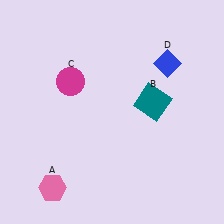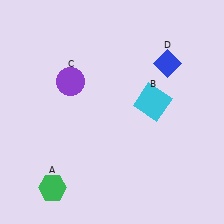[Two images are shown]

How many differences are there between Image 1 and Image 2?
There are 3 differences between the two images.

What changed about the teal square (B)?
In Image 1, B is teal. In Image 2, it changed to cyan.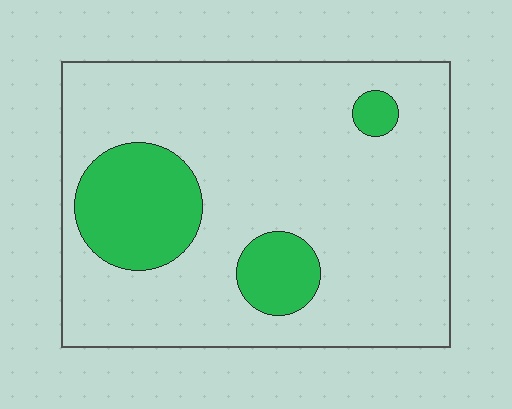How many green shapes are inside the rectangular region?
3.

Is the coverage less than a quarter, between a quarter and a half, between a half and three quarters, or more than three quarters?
Less than a quarter.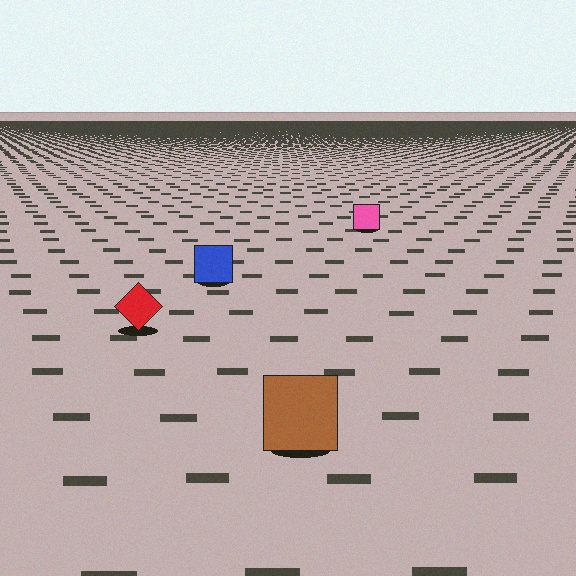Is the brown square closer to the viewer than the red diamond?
Yes. The brown square is closer — you can tell from the texture gradient: the ground texture is coarser near it.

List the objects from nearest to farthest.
From nearest to farthest: the brown square, the red diamond, the blue square, the pink square.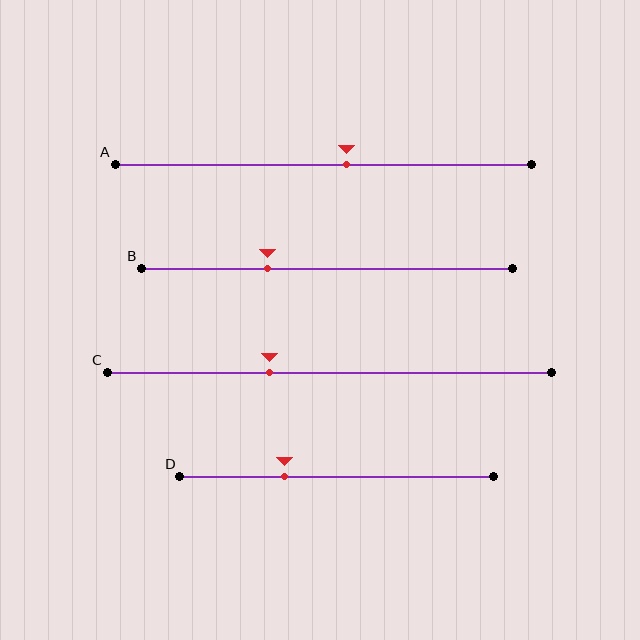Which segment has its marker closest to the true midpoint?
Segment A has its marker closest to the true midpoint.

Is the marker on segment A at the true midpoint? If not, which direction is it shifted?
No, the marker on segment A is shifted to the right by about 6% of the segment length.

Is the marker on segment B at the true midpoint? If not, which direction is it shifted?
No, the marker on segment B is shifted to the left by about 16% of the segment length.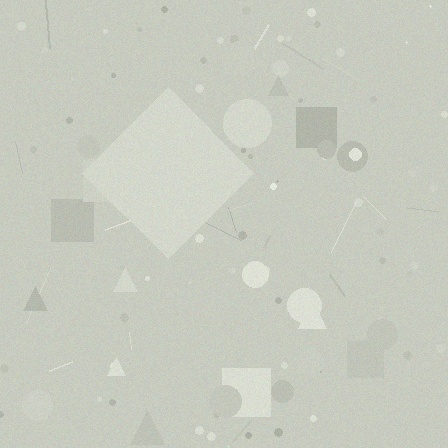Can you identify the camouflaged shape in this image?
The camouflaged shape is a diamond.